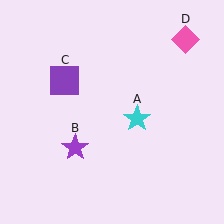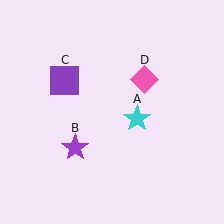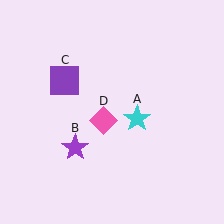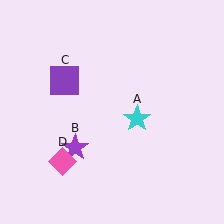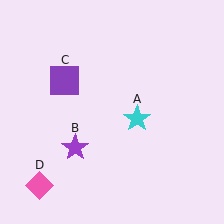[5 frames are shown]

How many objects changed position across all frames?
1 object changed position: pink diamond (object D).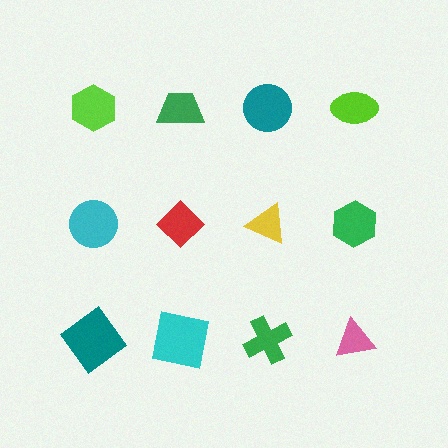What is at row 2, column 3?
A yellow triangle.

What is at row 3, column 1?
A teal diamond.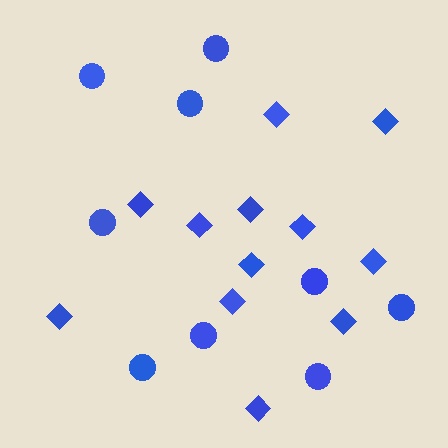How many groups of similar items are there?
There are 2 groups: one group of diamonds (12) and one group of circles (9).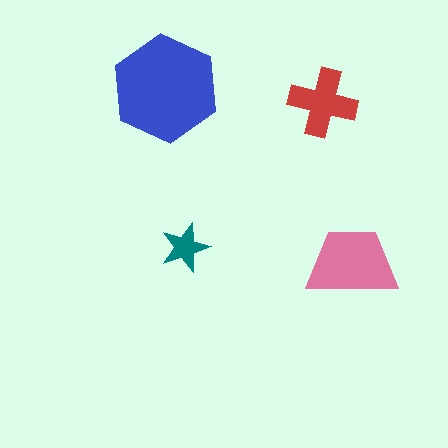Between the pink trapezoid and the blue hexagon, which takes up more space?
The blue hexagon.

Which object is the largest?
The blue hexagon.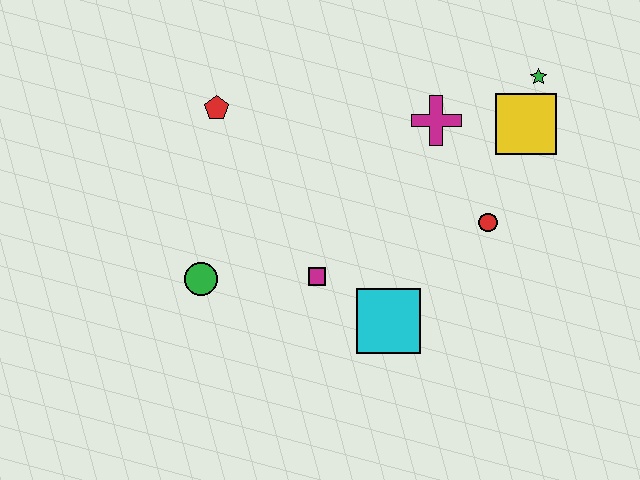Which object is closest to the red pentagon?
The green circle is closest to the red pentagon.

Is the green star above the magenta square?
Yes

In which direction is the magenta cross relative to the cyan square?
The magenta cross is above the cyan square.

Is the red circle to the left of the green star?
Yes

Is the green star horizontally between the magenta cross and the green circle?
No